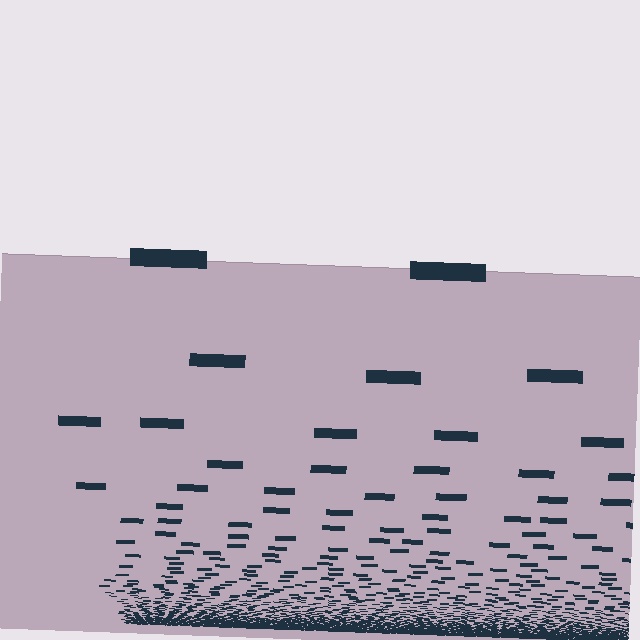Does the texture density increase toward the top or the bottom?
Density increases toward the bottom.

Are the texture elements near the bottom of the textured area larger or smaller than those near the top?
Smaller. The gradient is inverted — elements near the bottom are smaller and denser.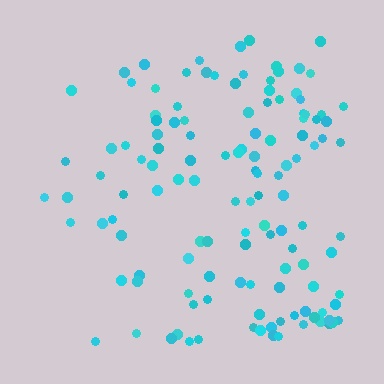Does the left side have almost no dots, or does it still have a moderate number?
Still a moderate number, just noticeably fewer than the right.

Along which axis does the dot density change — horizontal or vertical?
Horizontal.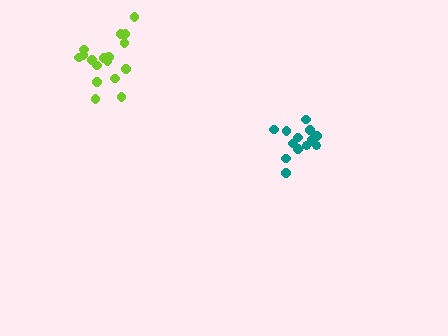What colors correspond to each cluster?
The clusters are colored: teal, lime.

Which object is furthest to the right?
The teal cluster is rightmost.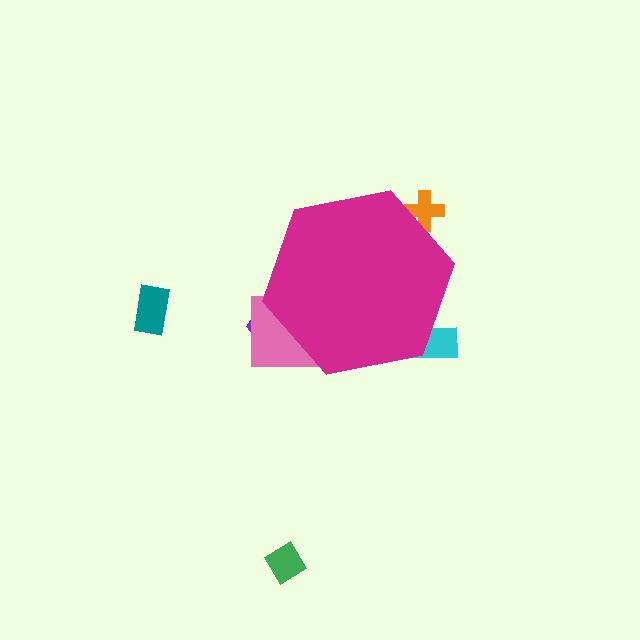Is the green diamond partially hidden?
No, the green diamond is fully visible.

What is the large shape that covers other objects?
A magenta hexagon.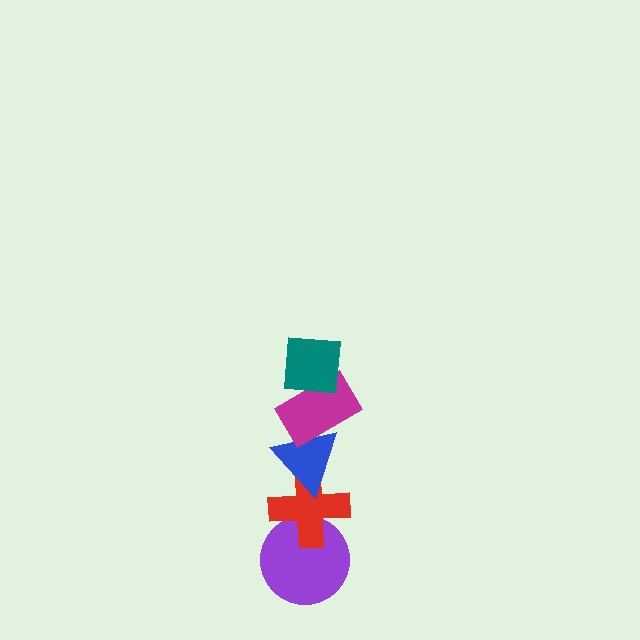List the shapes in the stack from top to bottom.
From top to bottom: the teal square, the magenta rectangle, the blue triangle, the red cross, the purple circle.